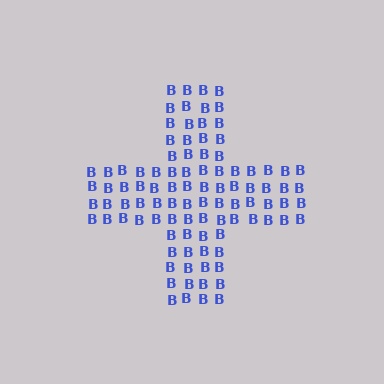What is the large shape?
The large shape is a cross.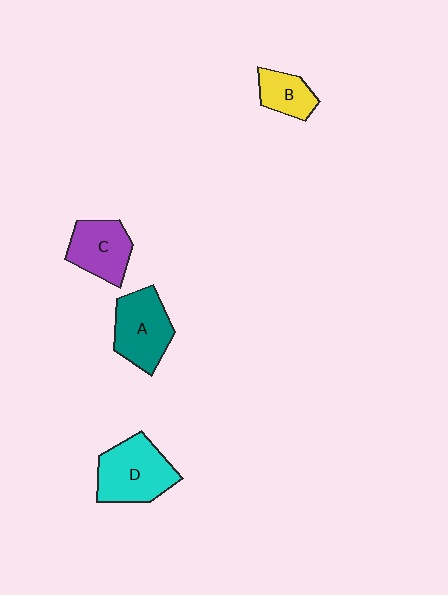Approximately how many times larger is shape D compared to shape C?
Approximately 1.3 times.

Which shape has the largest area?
Shape D (cyan).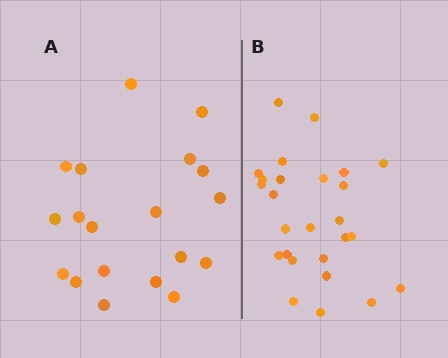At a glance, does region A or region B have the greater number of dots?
Region B (the right region) has more dots.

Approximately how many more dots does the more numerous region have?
Region B has roughly 8 or so more dots than region A.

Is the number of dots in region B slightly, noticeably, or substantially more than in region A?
Region B has noticeably more, but not dramatically so. The ratio is roughly 1.4 to 1.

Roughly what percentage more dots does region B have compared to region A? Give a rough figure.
About 35% more.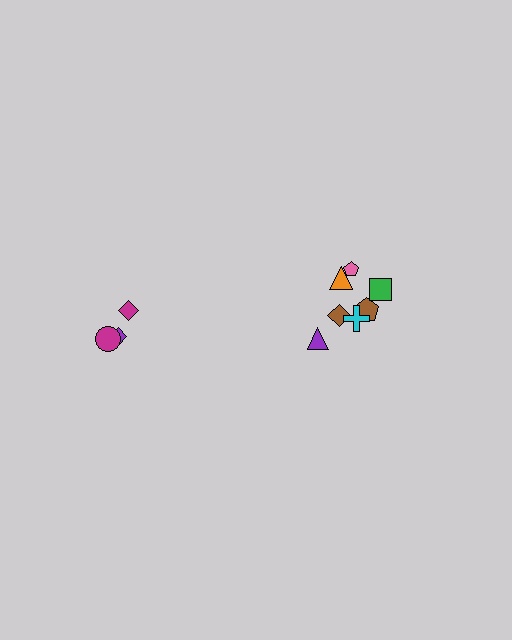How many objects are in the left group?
There are 3 objects.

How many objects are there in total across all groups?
There are 10 objects.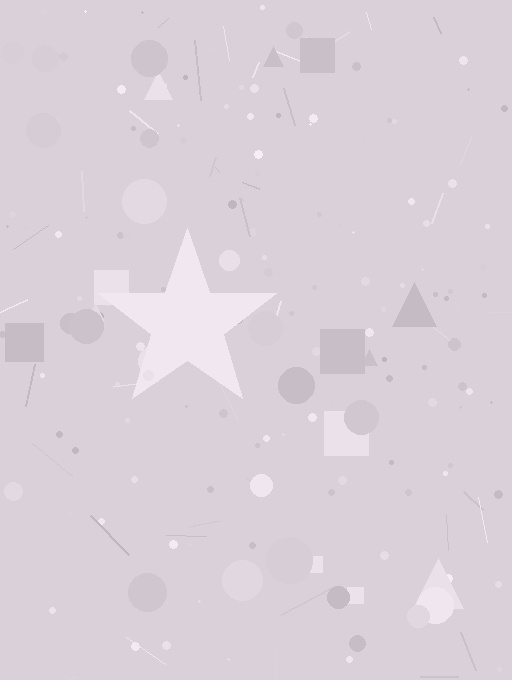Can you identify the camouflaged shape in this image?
The camouflaged shape is a star.